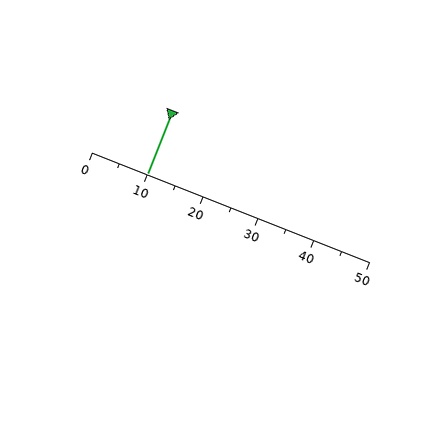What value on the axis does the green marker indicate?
The marker indicates approximately 10.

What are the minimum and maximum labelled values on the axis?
The axis runs from 0 to 50.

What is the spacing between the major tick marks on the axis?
The major ticks are spaced 10 apart.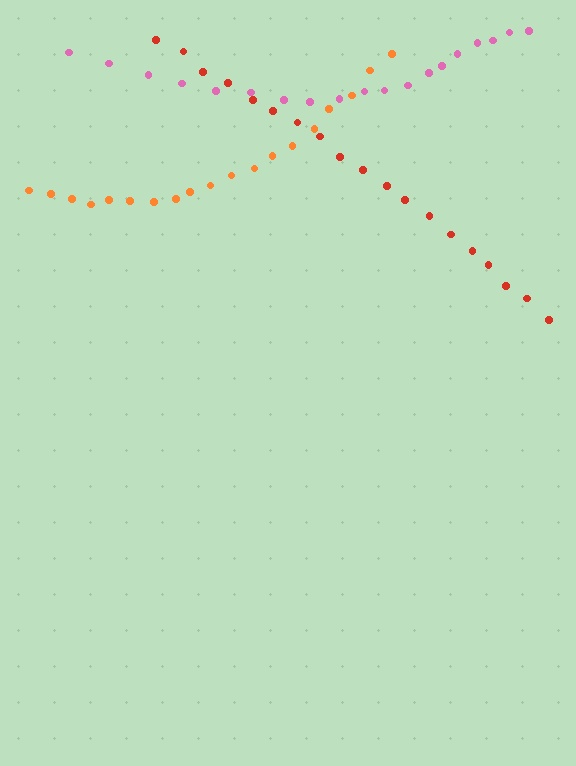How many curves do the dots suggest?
There are 3 distinct paths.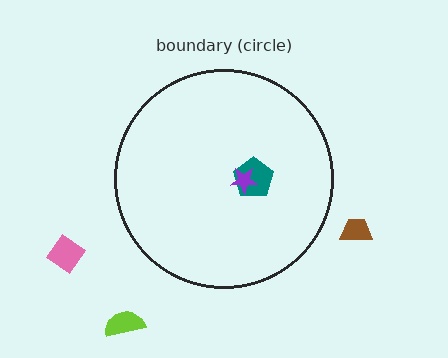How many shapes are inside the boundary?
2 inside, 3 outside.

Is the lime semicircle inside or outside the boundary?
Outside.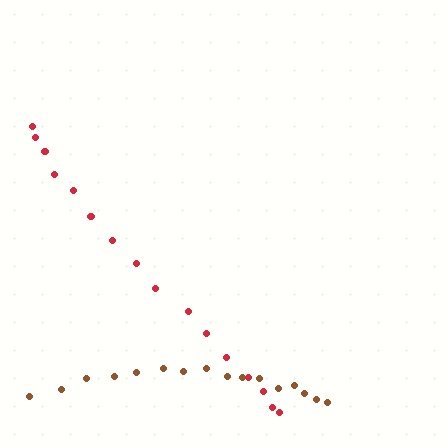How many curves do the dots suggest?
There are 2 distinct paths.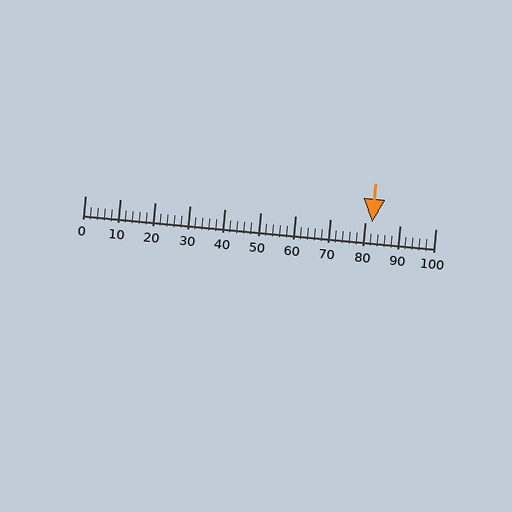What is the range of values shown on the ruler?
The ruler shows values from 0 to 100.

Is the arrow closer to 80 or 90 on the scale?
The arrow is closer to 80.